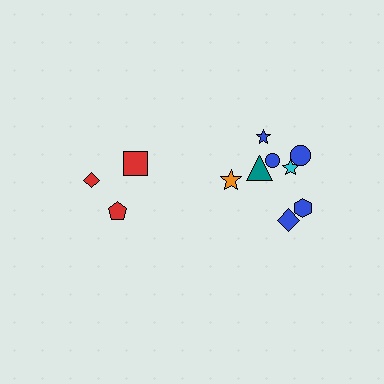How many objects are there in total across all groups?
There are 11 objects.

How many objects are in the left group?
There are 3 objects.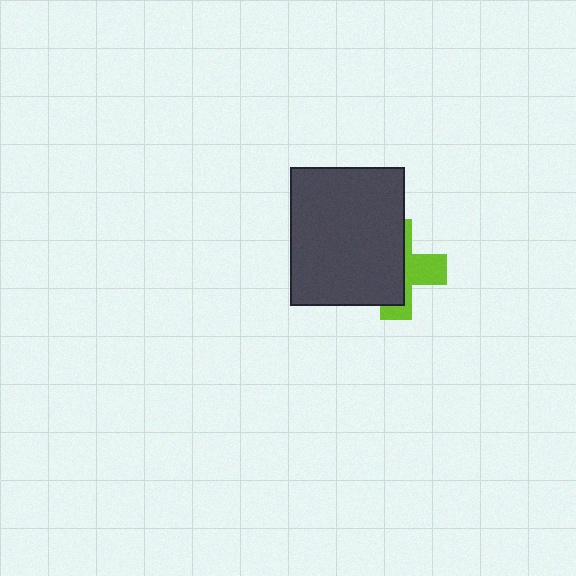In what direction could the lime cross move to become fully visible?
The lime cross could move right. That would shift it out from behind the dark gray rectangle entirely.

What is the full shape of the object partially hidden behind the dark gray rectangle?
The partially hidden object is a lime cross.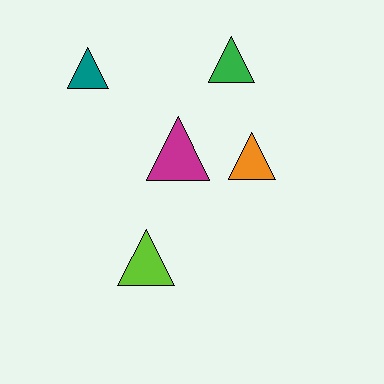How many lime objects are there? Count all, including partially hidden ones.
There is 1 lime object.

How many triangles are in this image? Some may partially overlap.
There are 5 triangles.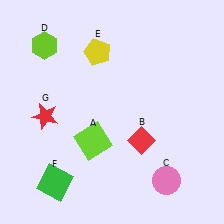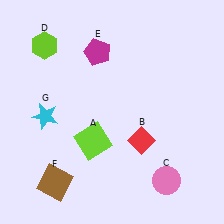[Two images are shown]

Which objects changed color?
E changed from yellow to magenta. F changed from green to brown. G changed from red to cyan.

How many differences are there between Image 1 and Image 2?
There are 3 differences between the two images.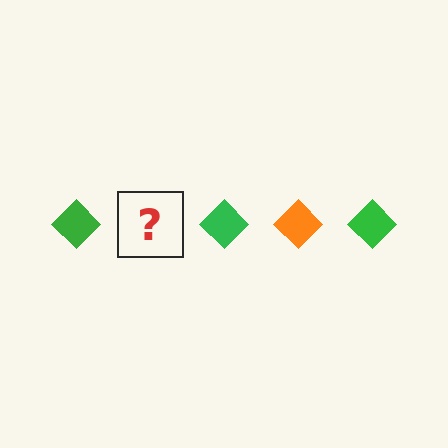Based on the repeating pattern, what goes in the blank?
The blank should be an orange diamond.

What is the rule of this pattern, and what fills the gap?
The rule is that the pattern cycles through green, orange diamonds. The gap should be filled with an orange diamond.